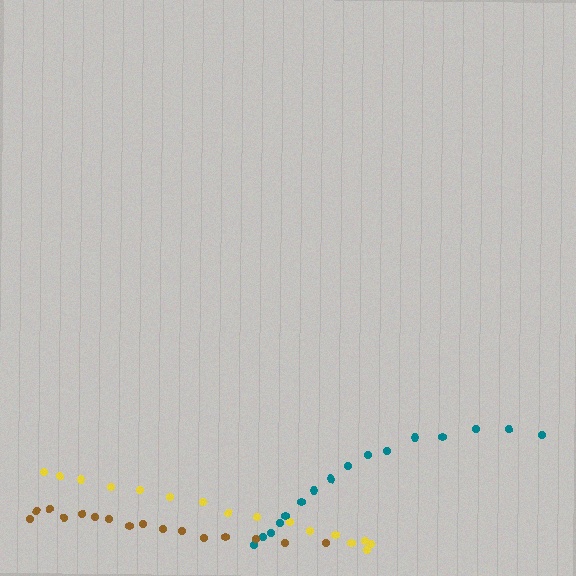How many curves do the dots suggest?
There are 3 distinct paths.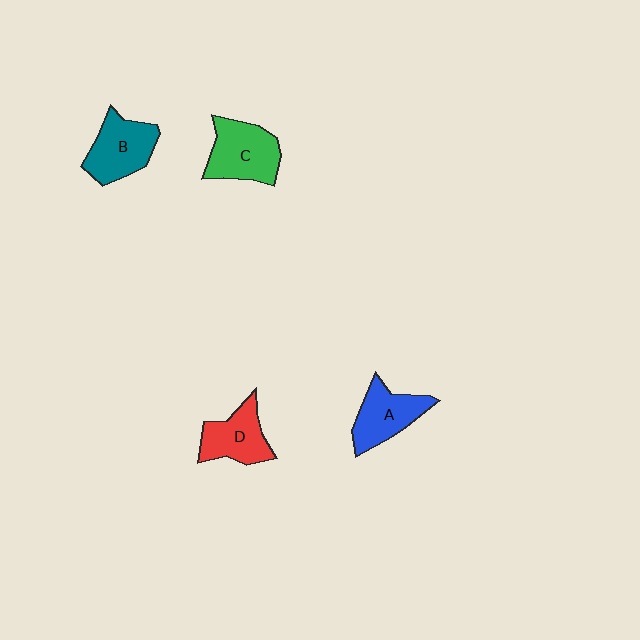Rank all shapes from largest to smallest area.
From largest to smallest: C (green), B (teal), A (blue), D (red).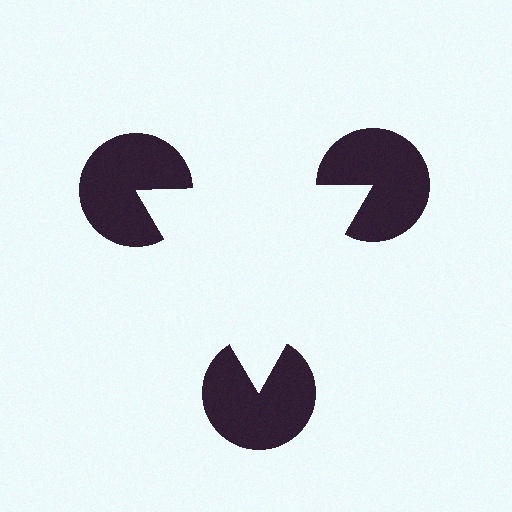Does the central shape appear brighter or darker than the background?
It typically appears slightly brighter than the background, even though no actual brightness change is drawn.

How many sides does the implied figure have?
3 sides.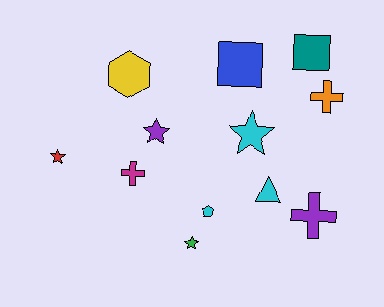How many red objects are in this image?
There is 1 red object.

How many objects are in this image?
There are 12 objects.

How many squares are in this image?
There are 2 squares.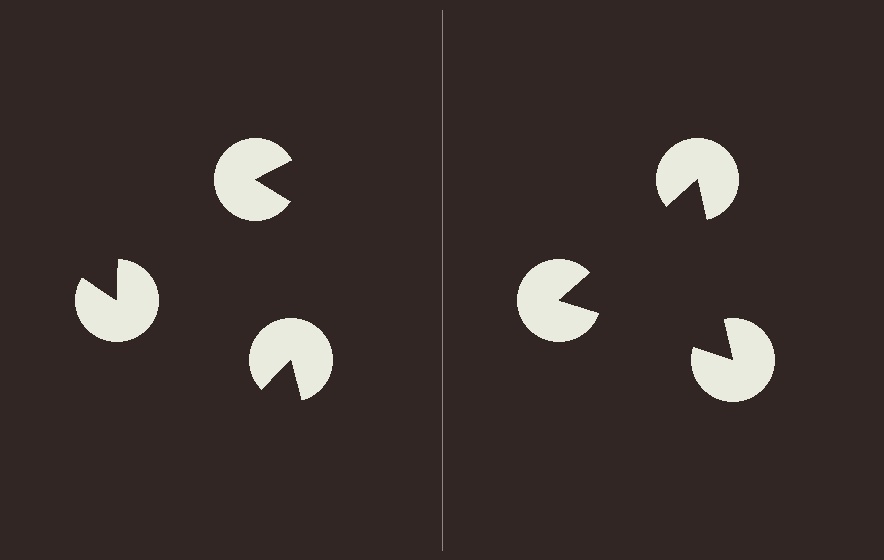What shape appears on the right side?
An illusory triangle.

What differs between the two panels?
The pac-man discs are positioned identically on both sides; only the wedge orientations differ. On the right they align to a triangle; on the left they are misaligned.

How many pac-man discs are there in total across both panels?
6 — 3 on each side.